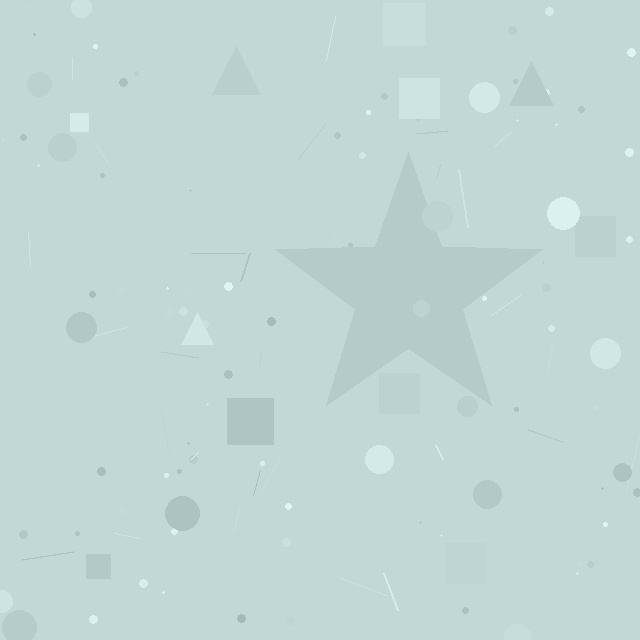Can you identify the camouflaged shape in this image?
The camouflaged shape is a star.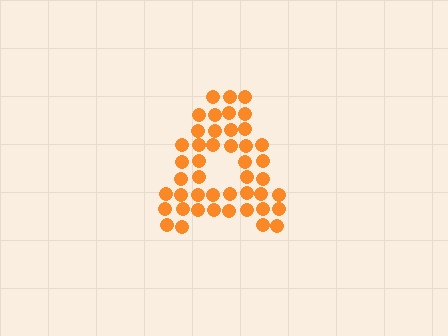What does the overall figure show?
The overall figure shows the letter A.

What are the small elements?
The small elements are circles.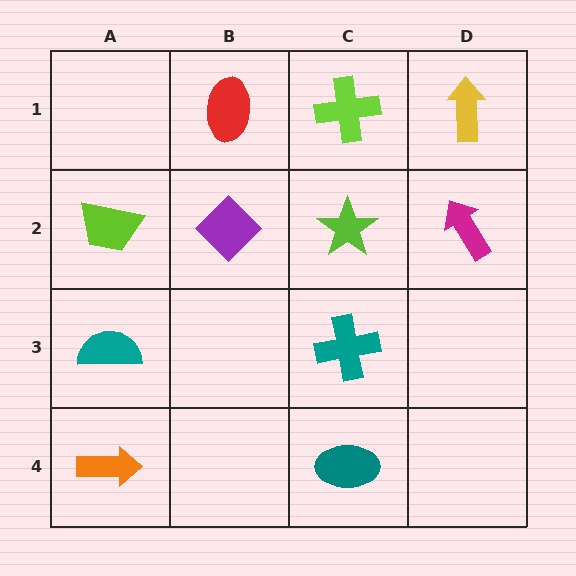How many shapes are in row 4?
2 shapes.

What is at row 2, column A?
A lime trapezoid.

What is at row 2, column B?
A purple diamond.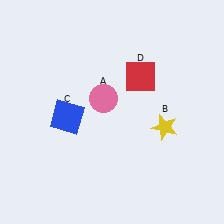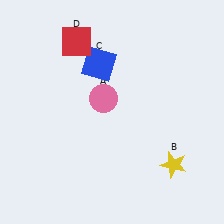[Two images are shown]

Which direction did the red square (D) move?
The red square (D) moved left.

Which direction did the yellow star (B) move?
The yellow star (B) moved down.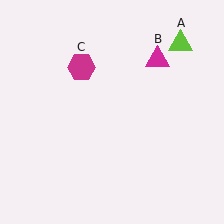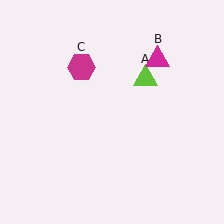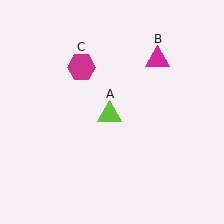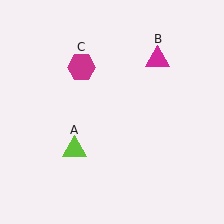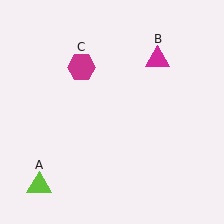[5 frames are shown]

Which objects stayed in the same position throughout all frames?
Magenta triangle (object B) and magenta hexagon (object C) remained stationary.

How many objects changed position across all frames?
1 object changed position: lime triangle (object A).